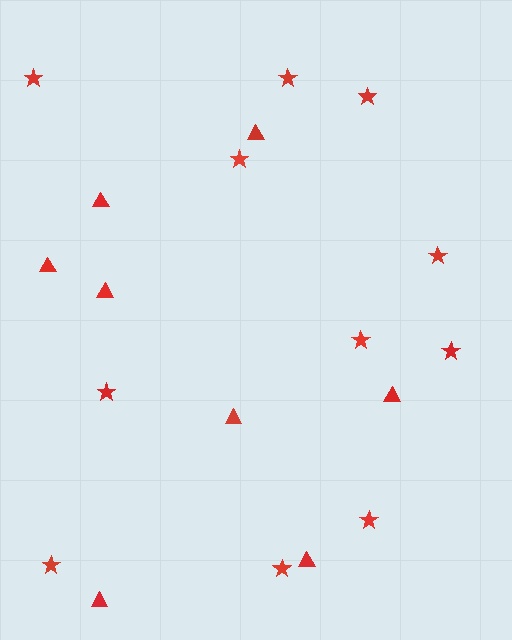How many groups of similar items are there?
There are 2 groups: one group of stars (11) and one group of triangles (8).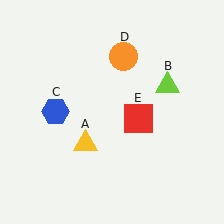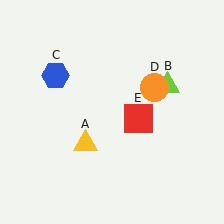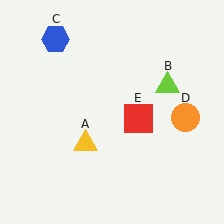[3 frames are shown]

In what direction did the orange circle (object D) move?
The orange circle (object D) moved down and to the right.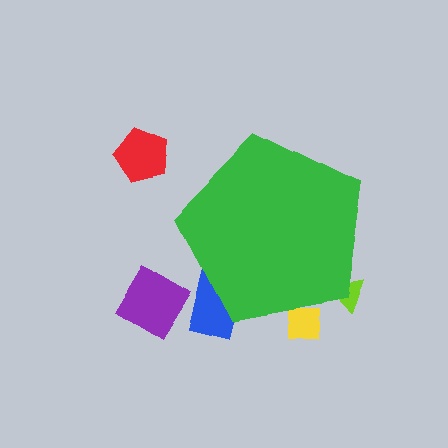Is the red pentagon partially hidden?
No, the red pentagon is fully visible.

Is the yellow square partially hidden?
Yes, the yellow square is partially hidden behind the green pentagon.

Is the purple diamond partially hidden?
No, the purple diamond is fully visible.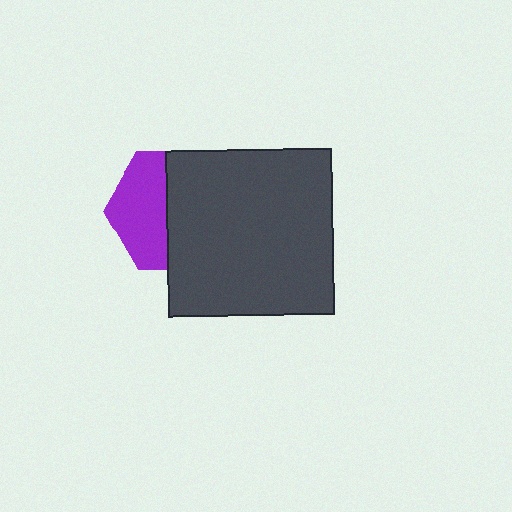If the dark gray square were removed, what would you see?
You would see the complete purple hexagon.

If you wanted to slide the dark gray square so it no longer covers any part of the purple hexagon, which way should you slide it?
Slide it right — that is the most direct way to separate the two shapes.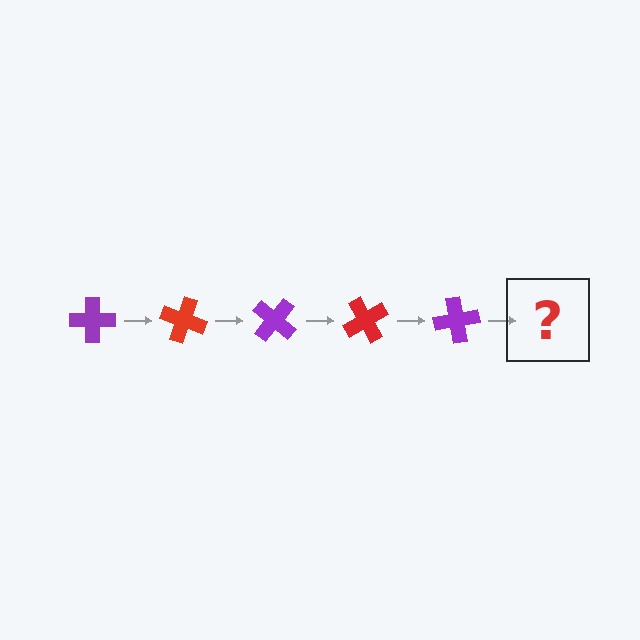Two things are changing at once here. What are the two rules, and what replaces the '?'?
The two rules are that it rotates 20 degrees each step and the color cycles through purple and red. The '?' should be a red cross, rotated 100 degrees from the start.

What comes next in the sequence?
The next element should be a red cross, rotated 100 degrees from the start.